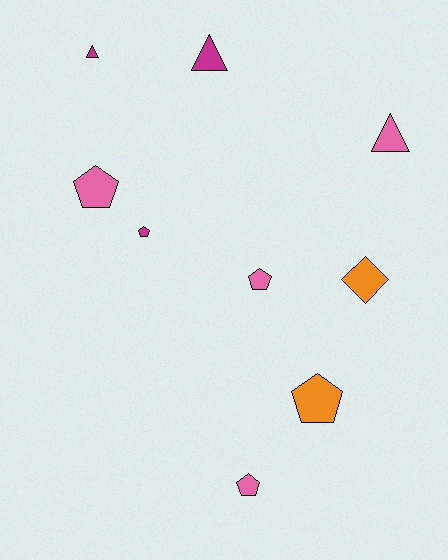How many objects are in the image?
There are 9 objects.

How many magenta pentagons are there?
There is 1 magenta pentagon.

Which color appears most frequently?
Pink, with 4 objects.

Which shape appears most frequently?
Pentagon, with 5 objects.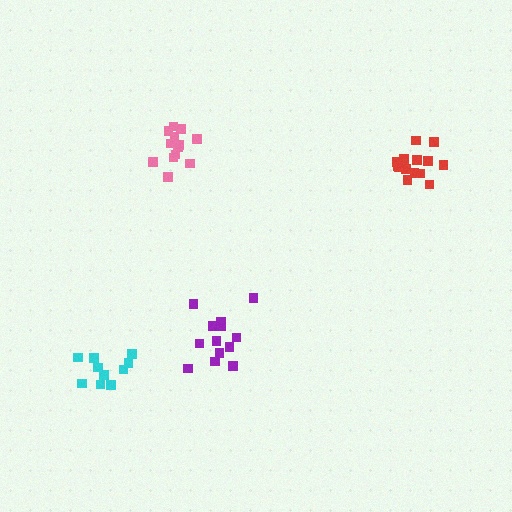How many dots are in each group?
Group 1: 14 dots, Group 2: 13 dots, Group 3: 10 dots, Group 4: 14 dots (51 total).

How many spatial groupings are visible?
There are 4 spatial groupings.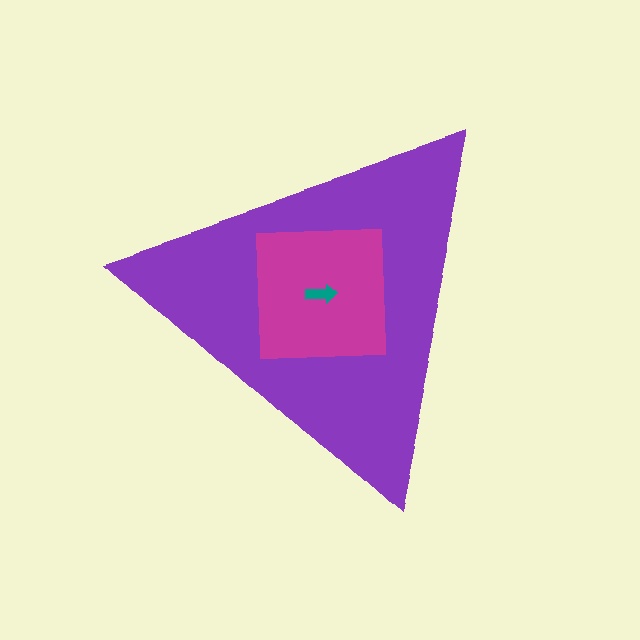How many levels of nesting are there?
3.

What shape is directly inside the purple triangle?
The magenta square.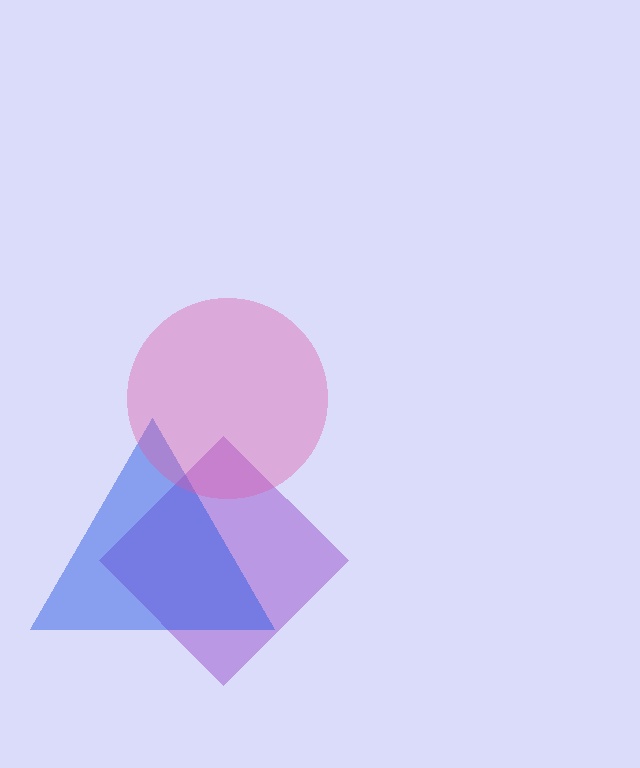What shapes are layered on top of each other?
The layered shapes are: a purple diamond, a blue triangle, a pink circle.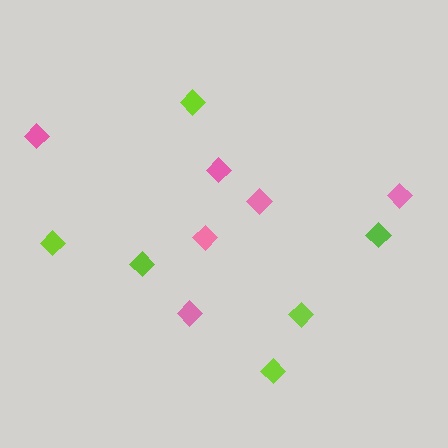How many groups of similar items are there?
There are 2 groups: one group of pink diamonds (6) and one group of lime diamonds (6).